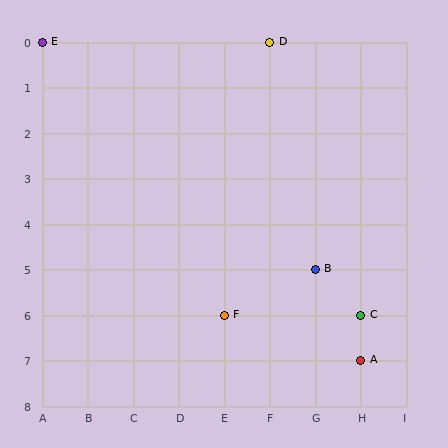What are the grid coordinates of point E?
Point E is at grid coordinates (A, 0).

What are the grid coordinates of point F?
Point F is at grid coordinates (E, 6).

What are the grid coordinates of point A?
Point A is at grid coordinates (H, 7).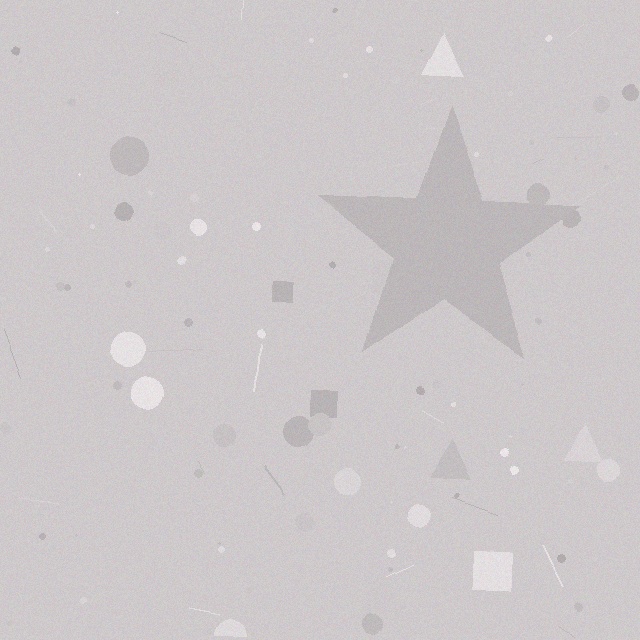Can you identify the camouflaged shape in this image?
The camouflaged shape is a star.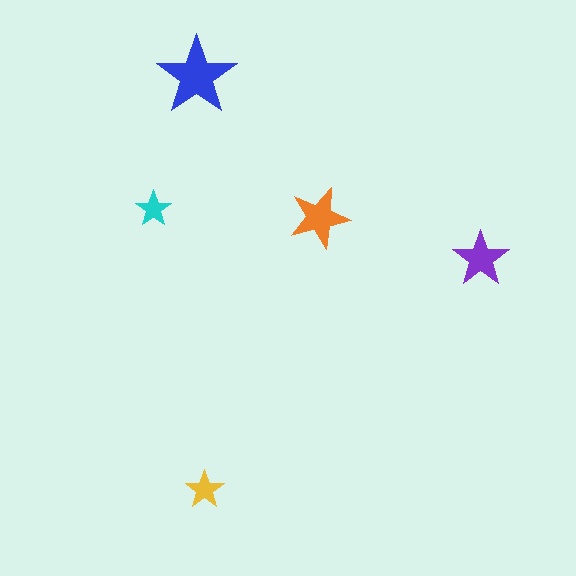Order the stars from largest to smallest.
the blue one, the orange one, the purple one, the yellow one, the cyan one.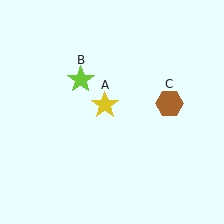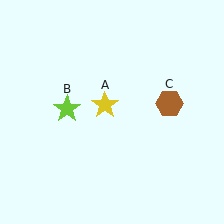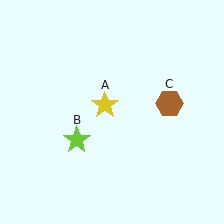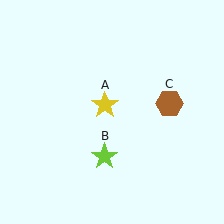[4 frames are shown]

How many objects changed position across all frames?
1 object changed position: lime star (object B).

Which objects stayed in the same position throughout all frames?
Yellow star (object A) and brown hexagon (object C) remained stationary.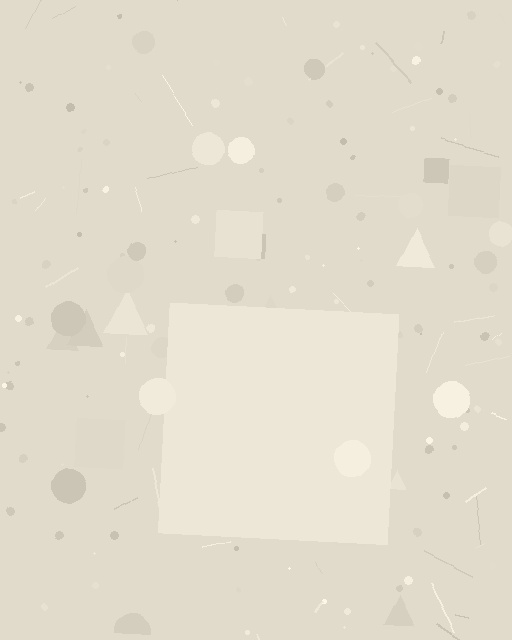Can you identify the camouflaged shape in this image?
The camouflaged shape is a square.